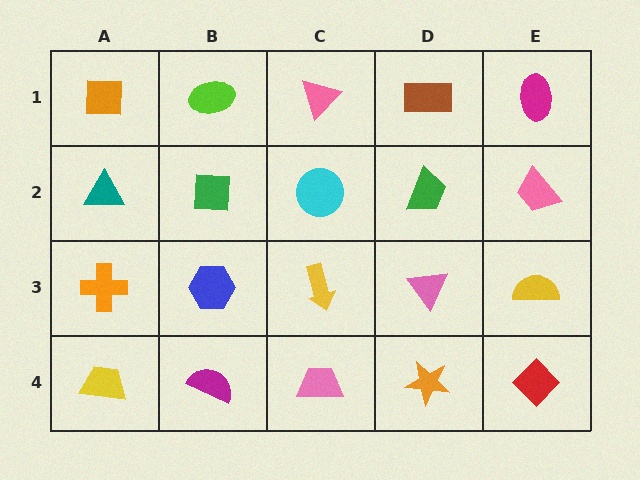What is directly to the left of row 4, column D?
A pink trapezoid.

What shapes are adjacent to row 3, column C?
A cyan circle (row 2, column C), a pink trapezoid (row 4, column C), a blue hexagon (row 3, column B), a pink triangle (row 3, column D).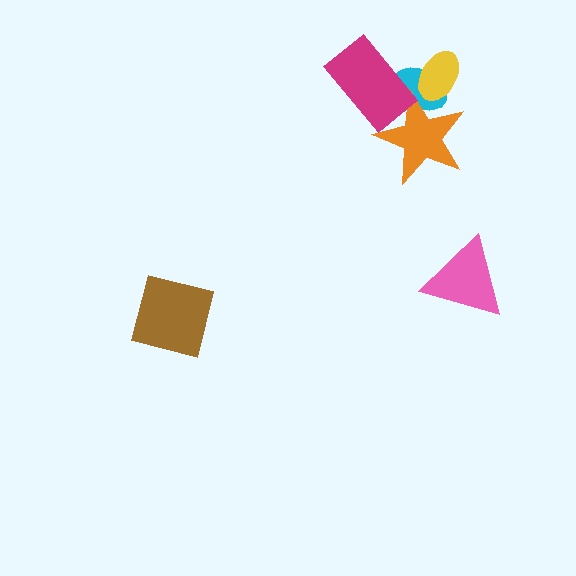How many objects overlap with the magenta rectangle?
2 objects overlap with the magenta rectangle.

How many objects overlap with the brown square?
0 objects overlap with the brown square.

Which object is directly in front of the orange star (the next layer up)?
The yellow ellipse is directly in front of the orange star.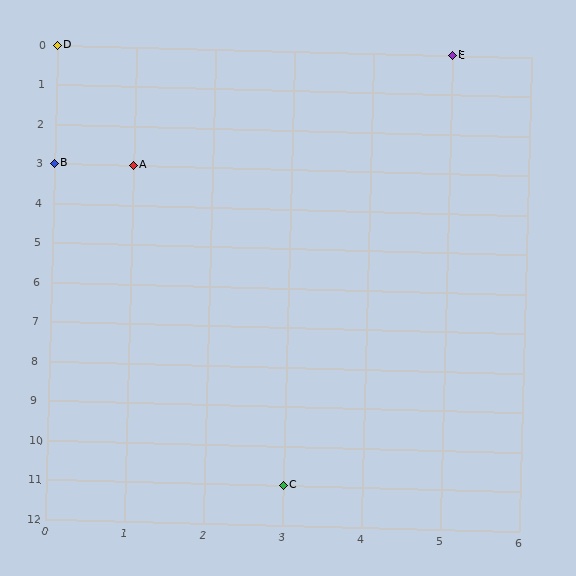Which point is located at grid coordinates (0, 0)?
Point D is at (0, 0).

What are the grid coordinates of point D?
Point D is at grid coordinates (0, 0).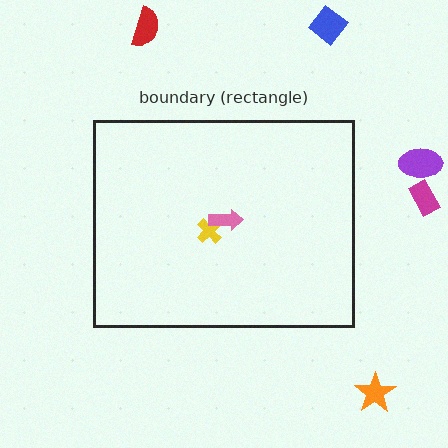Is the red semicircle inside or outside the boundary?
Outside.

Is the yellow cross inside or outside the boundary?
Inside.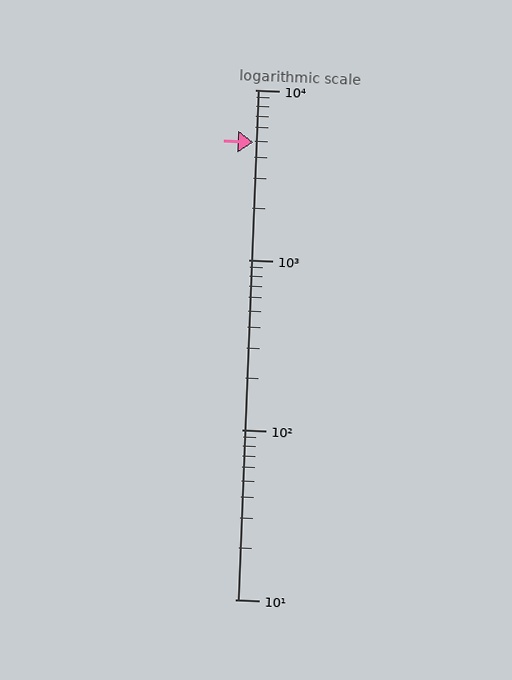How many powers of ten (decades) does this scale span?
The scale spans 3 decades, from 10 to 10000.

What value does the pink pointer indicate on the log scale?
The pointer indicates approximately 4900.